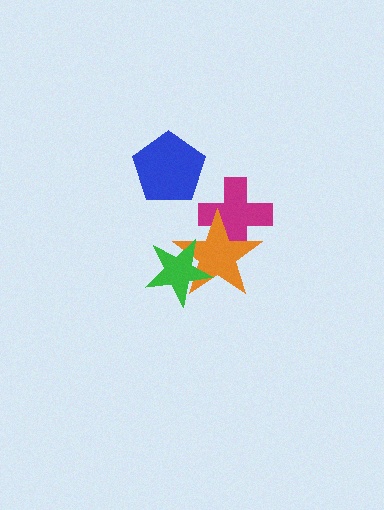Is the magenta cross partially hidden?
Yes, it is partially covered by another shape.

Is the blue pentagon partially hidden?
No, no other shape covers it.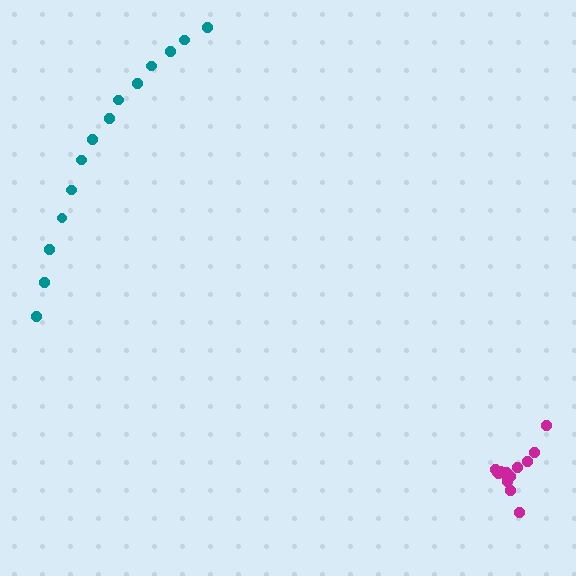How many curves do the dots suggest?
There are 2 distinct paths.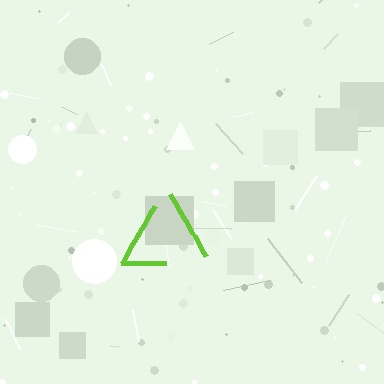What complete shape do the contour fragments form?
The contour fragments form a triangle.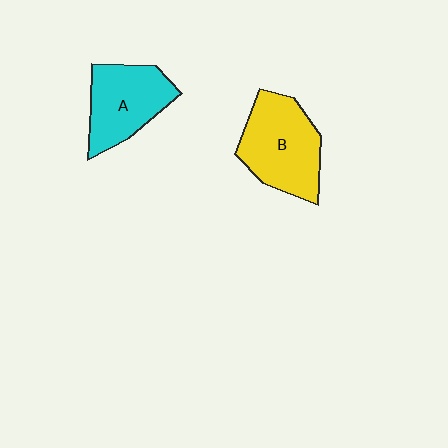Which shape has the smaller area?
Shape A (cyan).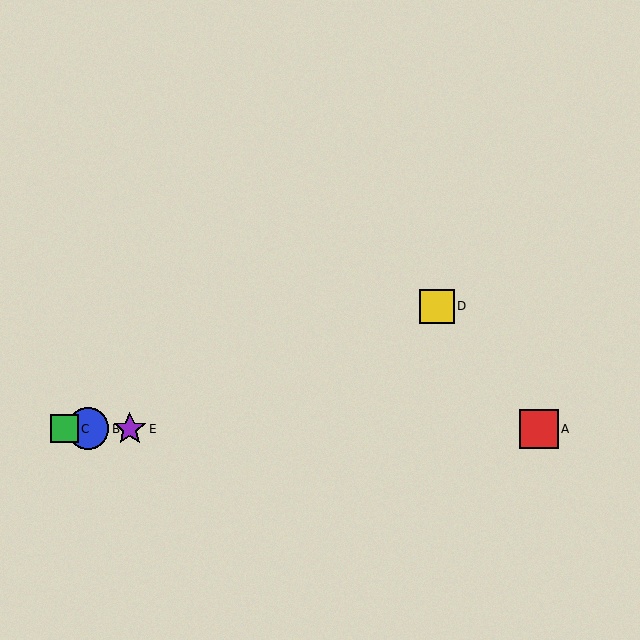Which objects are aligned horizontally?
Objects A, B, C, E are aligned horizontally.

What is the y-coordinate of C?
Object C is at y≈429.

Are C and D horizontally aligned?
No, C is at y≈429 and D is at y≈307.